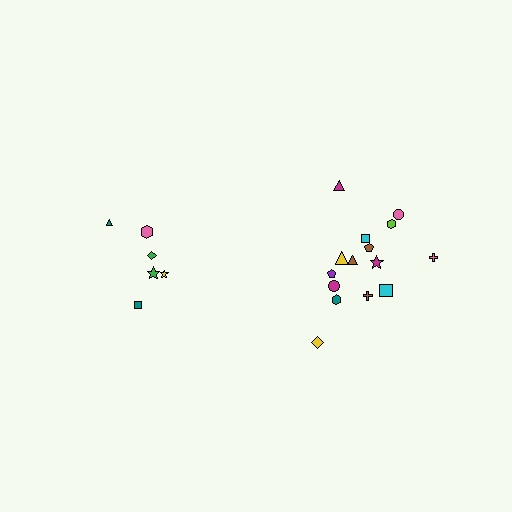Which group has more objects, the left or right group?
The right group.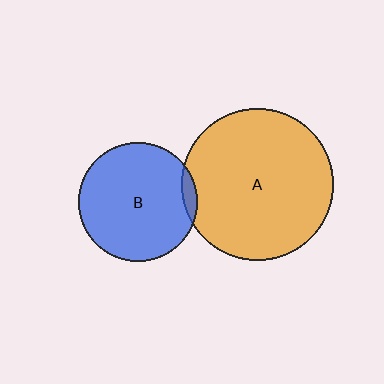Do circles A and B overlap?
Yes.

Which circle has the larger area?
Circle A (orange).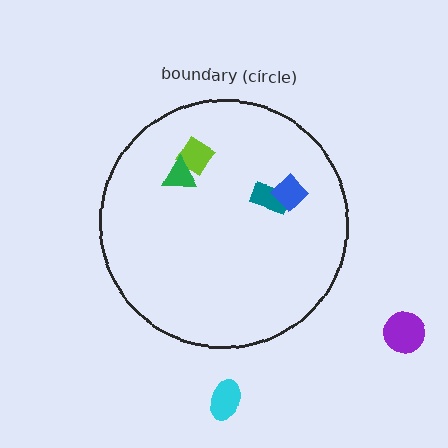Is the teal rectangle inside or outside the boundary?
Inside.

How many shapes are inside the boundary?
4 inside, 2 outside.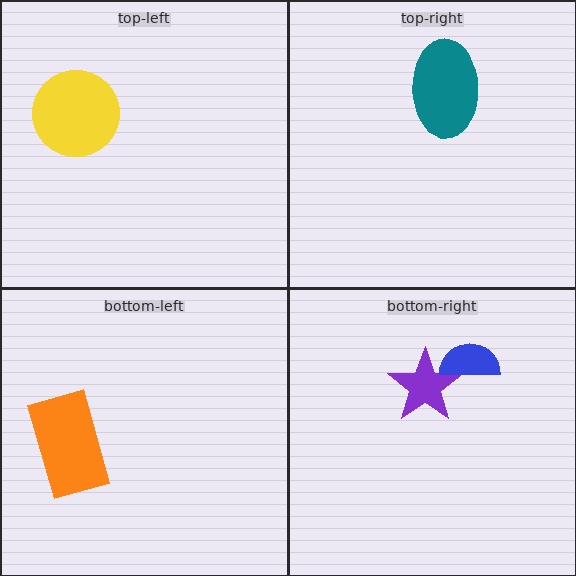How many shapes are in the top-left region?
1.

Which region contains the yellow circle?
The top-left region.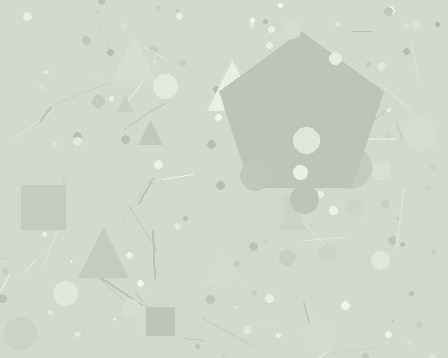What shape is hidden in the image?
A pentagon is hidden in the image.